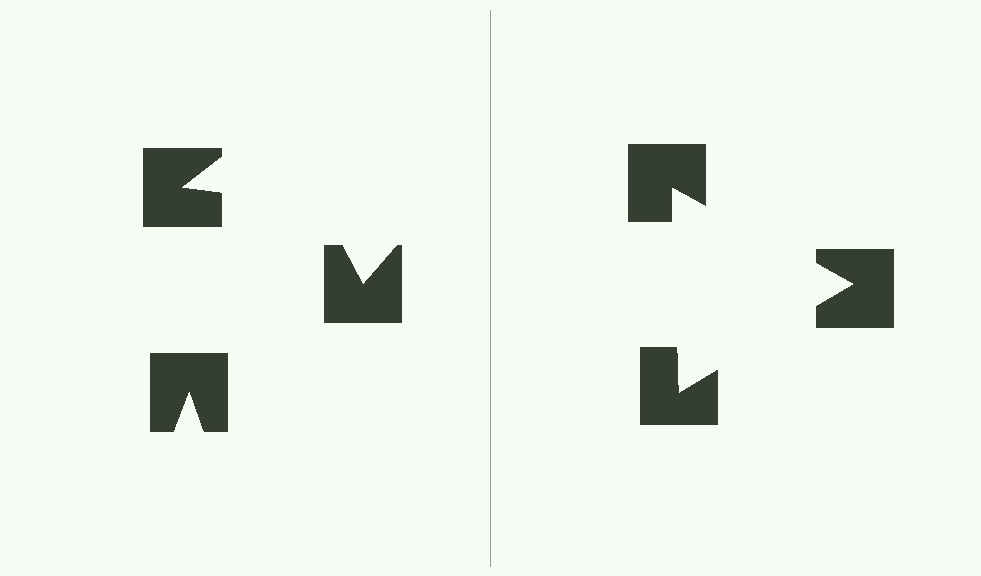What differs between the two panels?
The notched squares are positioned identically on both sides; only the wedge orientations differ. On the right they align to a triangle; on the left they are misaligned.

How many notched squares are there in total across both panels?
6 — 3 on each side.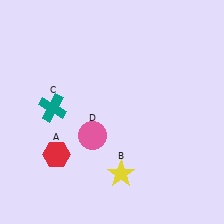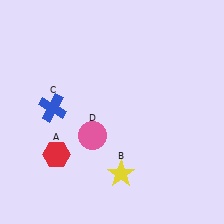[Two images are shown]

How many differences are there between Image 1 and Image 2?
There is 1 difference between the two images.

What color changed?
The cross (C) changed from teal in Image 1 to blue in Image 2.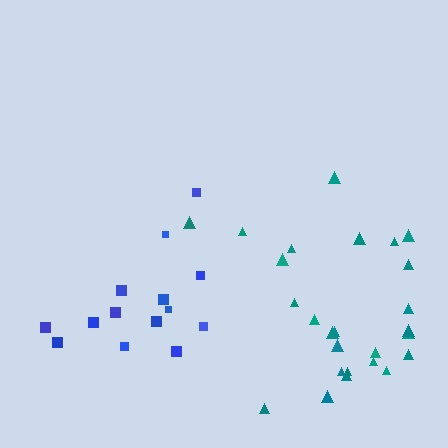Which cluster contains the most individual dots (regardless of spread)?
Teal (26).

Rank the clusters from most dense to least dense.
teal, blue.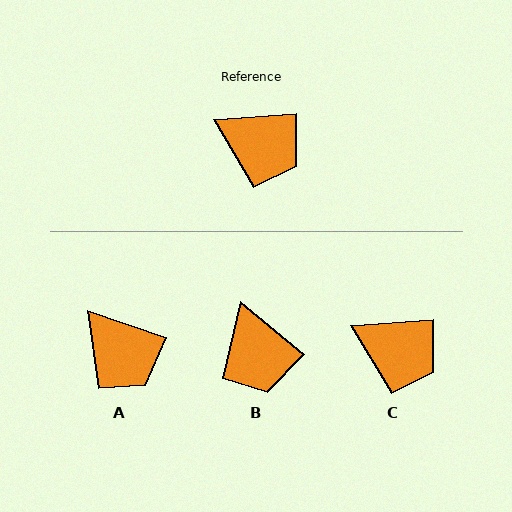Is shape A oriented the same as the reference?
No, it is off by about 23 degrees.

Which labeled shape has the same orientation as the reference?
C.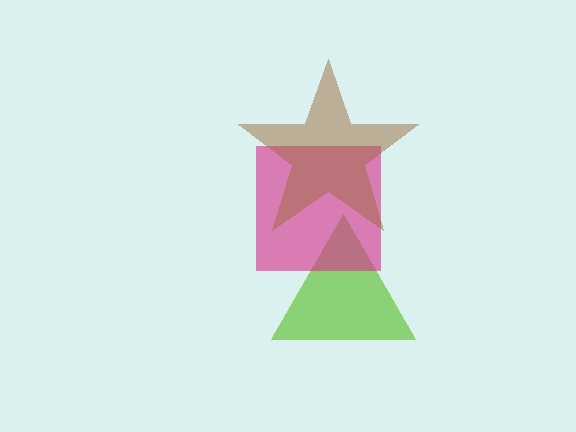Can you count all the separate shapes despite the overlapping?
Yes, there are 3 separate shapes.